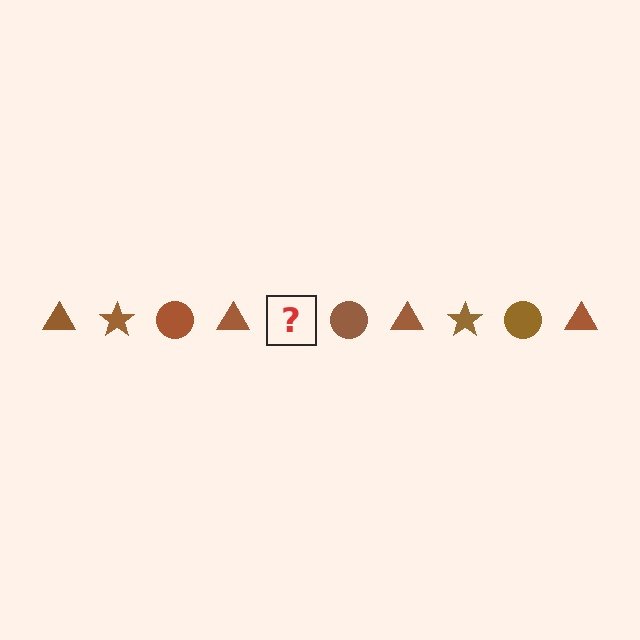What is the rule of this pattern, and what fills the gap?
The rule is that the pattern cycles through triangle, star, circle shapes in brown. The gap should be filled with a brown star.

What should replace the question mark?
The question mark should be replaced with a brown star.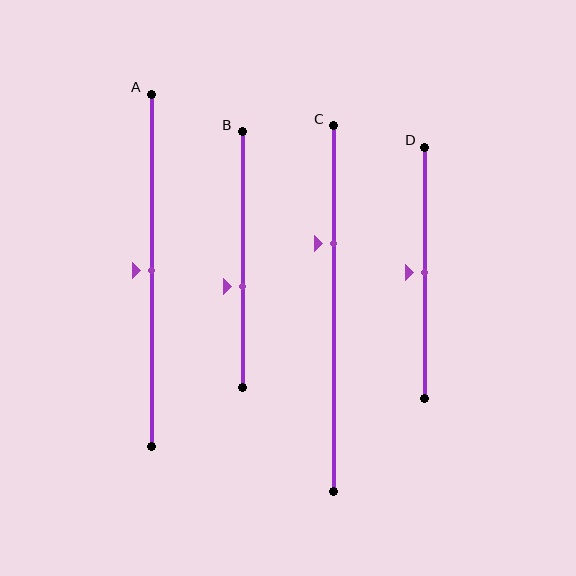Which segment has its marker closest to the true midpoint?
Segment A has its marker closest to the true midpoint.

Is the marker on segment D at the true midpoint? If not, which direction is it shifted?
Yes, the marker on segment D is at the true midpoint.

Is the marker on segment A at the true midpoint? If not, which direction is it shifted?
Yes, the marker on segment A is at the true midpoint.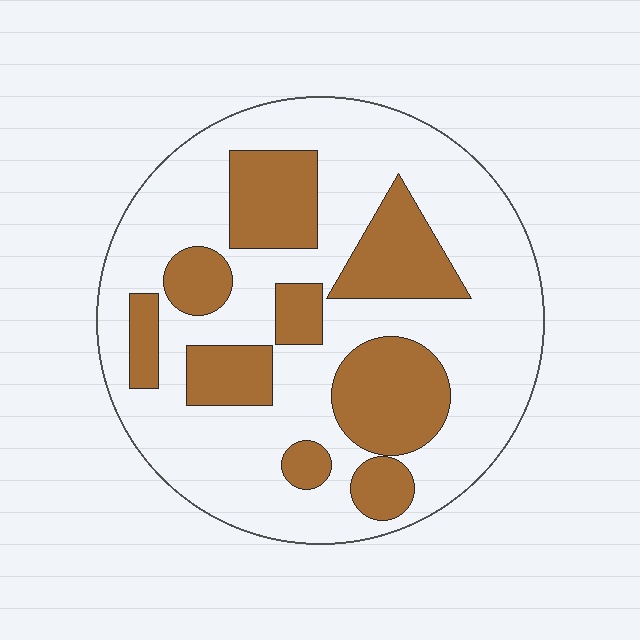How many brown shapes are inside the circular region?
9.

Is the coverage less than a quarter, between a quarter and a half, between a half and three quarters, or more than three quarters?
Between a quarter and a half.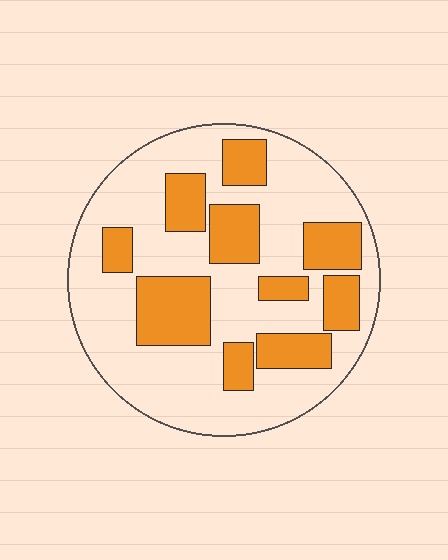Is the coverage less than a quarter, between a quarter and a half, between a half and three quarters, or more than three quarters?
Between a quarter and a half.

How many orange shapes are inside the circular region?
10.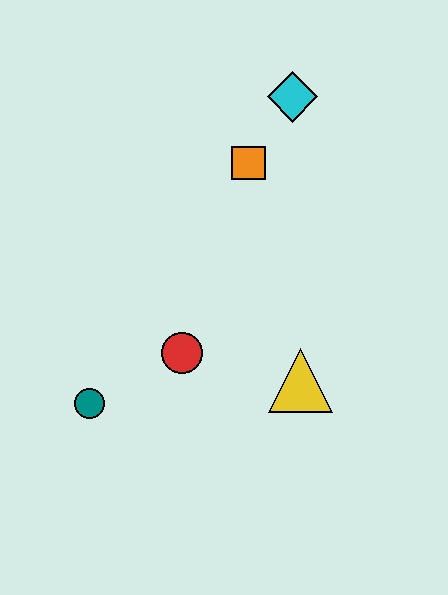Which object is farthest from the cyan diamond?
The teal circle is farthest from the cyan diamond.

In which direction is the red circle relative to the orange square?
The red circle is below the orange square.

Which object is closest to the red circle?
The teal circle is closest to the red circle.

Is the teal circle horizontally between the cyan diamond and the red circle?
No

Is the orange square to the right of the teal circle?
Yes